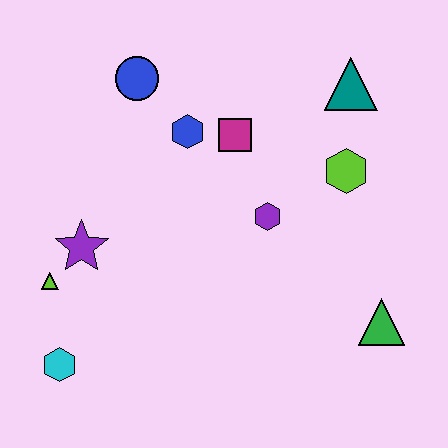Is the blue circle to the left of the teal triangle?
Yes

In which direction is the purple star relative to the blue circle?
The purple star is below the blue circle.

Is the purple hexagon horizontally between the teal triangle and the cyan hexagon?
Yes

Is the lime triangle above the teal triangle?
No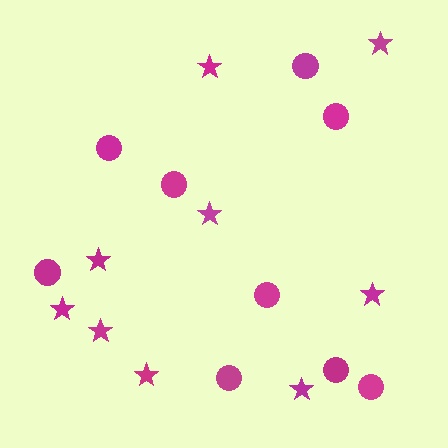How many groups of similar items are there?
There are 2 groups: one group of stars (9) and one group of circles (9).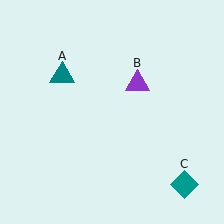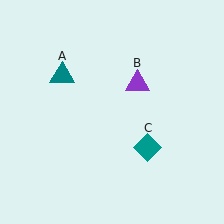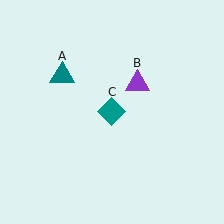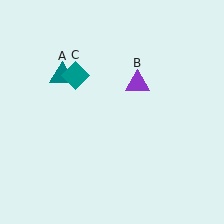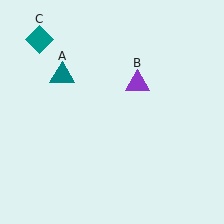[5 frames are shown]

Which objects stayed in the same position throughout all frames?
Teal triangle (object A) and purple triangle (object B) remained stationary.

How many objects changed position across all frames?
1 object changed position: teal diamond (object C).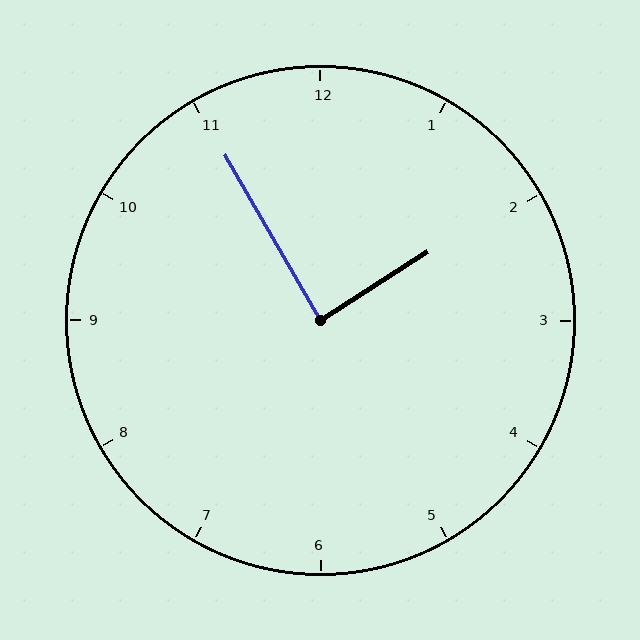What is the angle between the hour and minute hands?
Approximately 88 degrees.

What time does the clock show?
1:55.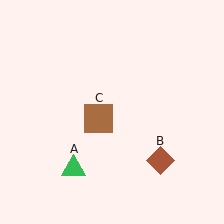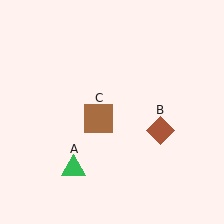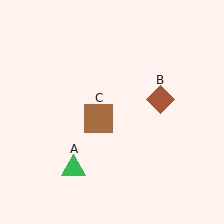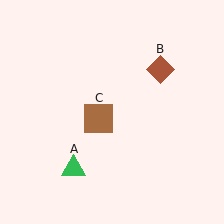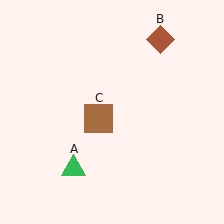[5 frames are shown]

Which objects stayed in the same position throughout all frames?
Green triangle (object A) and brown square (object C) remained stationary.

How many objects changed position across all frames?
1 object changed position: brown diamond (object B).